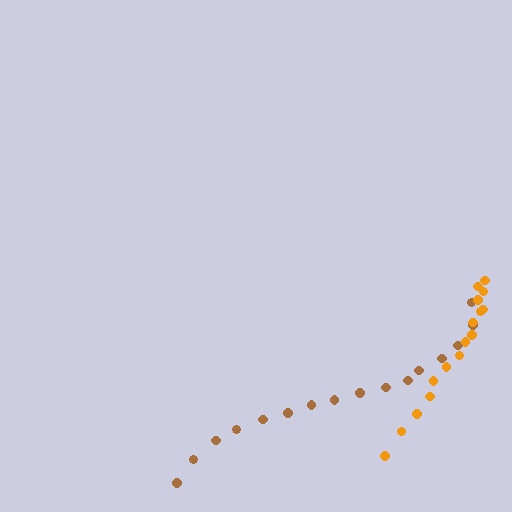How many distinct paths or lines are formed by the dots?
There are 2 distinct paths.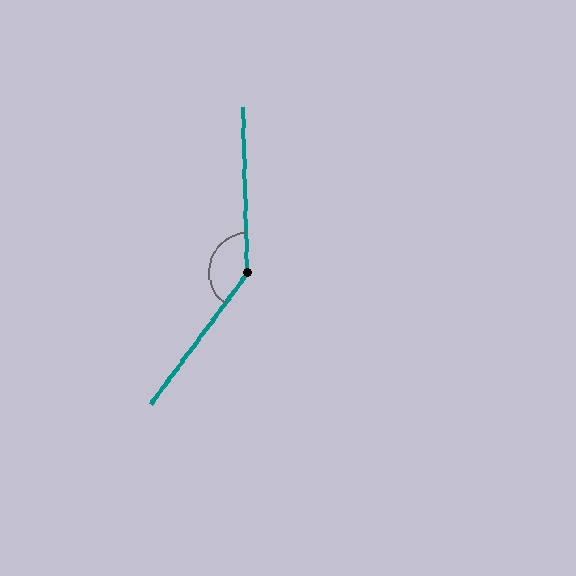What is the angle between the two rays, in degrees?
Approximately 142 degrees.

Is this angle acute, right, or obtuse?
It is obtuse.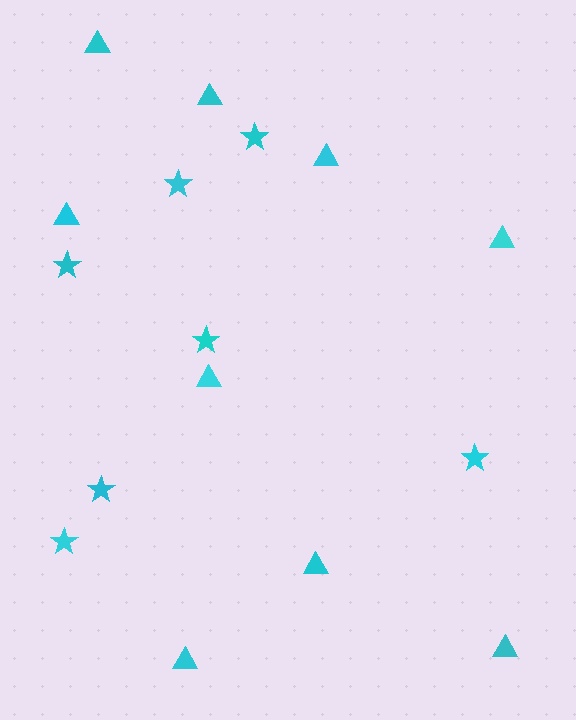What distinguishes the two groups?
There are 2 groups: one group of triangles (9) and one group of stars (7).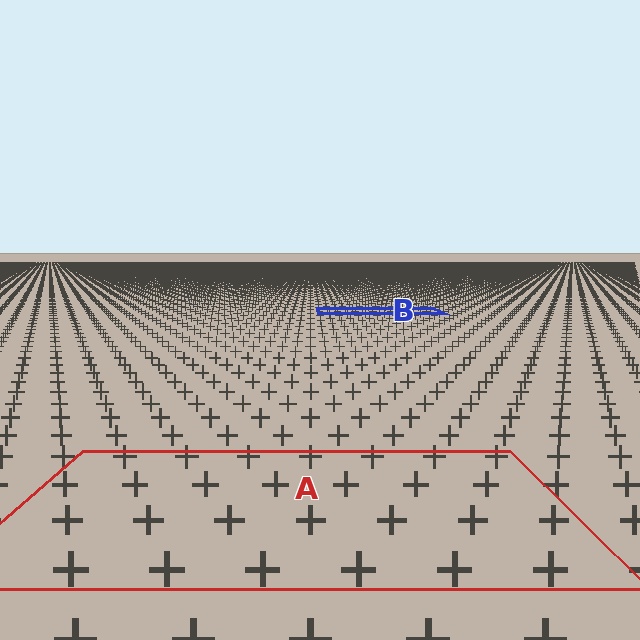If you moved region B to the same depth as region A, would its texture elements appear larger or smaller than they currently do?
They would appear larger. At a closer depth, the same texture elements are projected at a bigger on-screen size.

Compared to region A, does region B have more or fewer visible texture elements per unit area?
Region B has more texture elements per unit area — they are packed more densely because it is farther away.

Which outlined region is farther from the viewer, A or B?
Region B is farther from the viewer — the texture elements inside it appear smaller and more densely packed.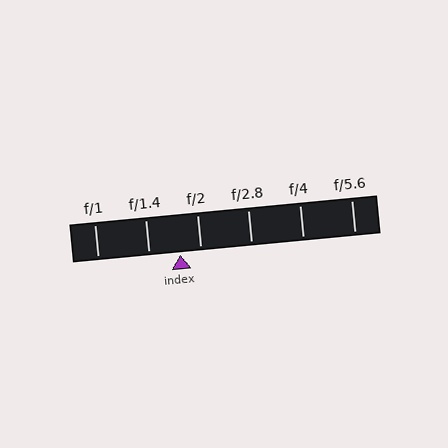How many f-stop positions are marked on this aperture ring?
There are 6 f-stop positions marked.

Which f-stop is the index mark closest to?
The index mark is closest to f/2.